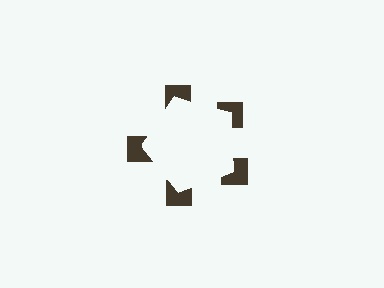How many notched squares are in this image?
There are 5 — one at each vertex of the illusory pentagon.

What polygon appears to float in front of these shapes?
An illusory pentagon — its edges are inferred from the aligned wedge cuts in the notched squares, not physically drawn.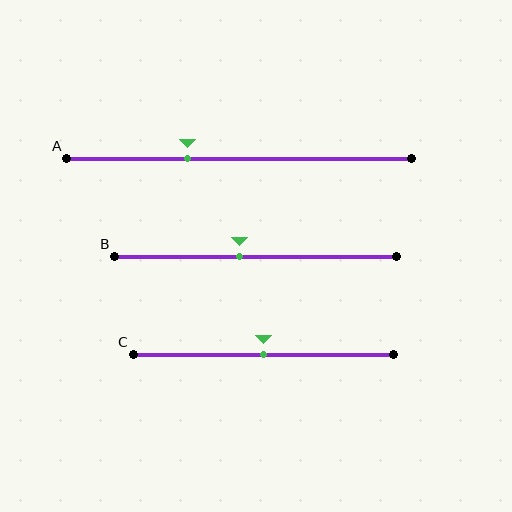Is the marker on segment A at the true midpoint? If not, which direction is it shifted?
No, the marker on segment A is shifted to the left by about 15% of the segment length.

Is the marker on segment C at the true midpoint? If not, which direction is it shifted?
Yes, the marker on segment C is at the true midpoint.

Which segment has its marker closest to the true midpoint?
Segment C has its marker closest to the true midpoint.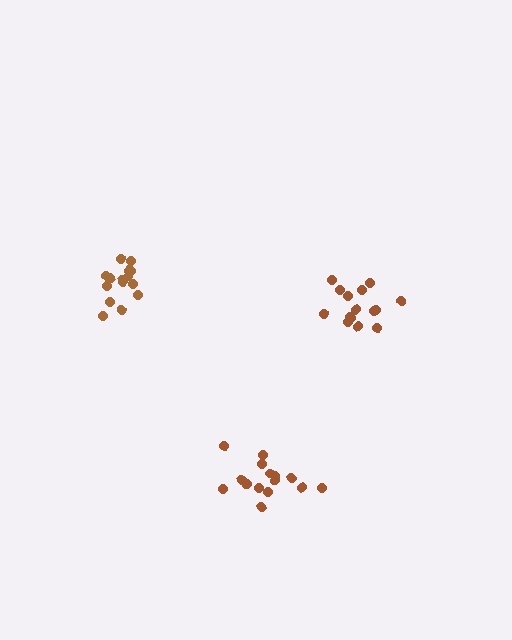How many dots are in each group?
Group 1: 15 dots, Group 2: 15 dots, Group 3: 15 dots (45 total).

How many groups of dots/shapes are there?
There are 3 groups.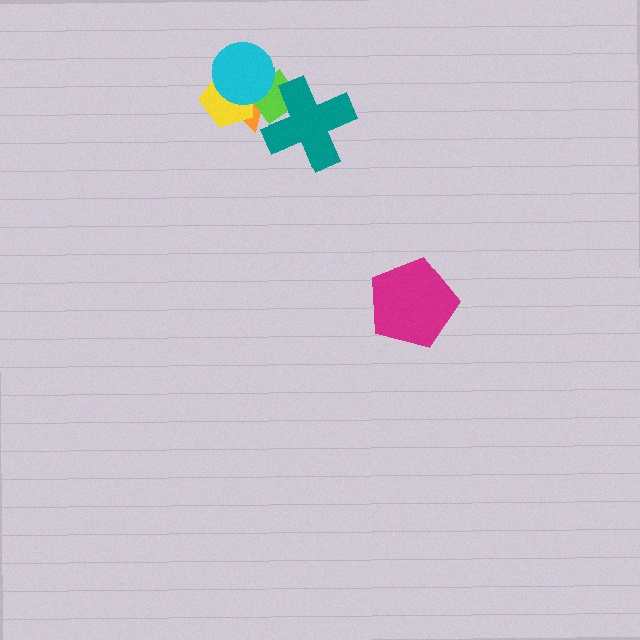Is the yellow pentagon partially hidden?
Yes, it is partially covered by another shape.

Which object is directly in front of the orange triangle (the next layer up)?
The lime diamond is directly in front of the orange triangle.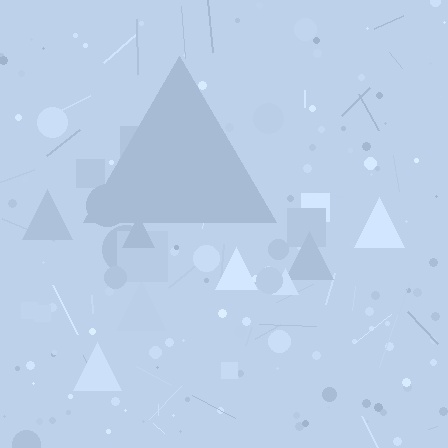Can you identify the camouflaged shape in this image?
The camouflaged shape is a triangle.